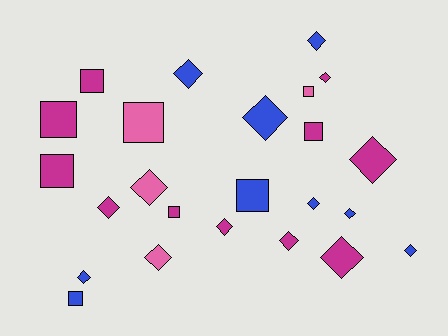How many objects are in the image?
There are 24 objects.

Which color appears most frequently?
Magenta, with 11 objects.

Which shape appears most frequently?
Diamond, with 15 objects.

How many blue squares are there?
There are 2 blue squares.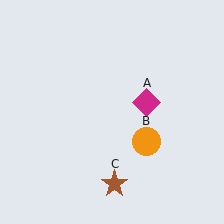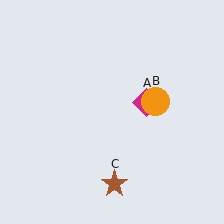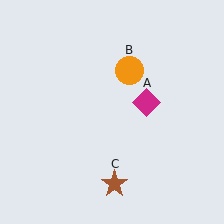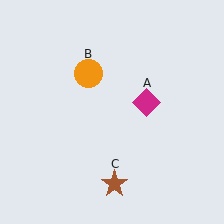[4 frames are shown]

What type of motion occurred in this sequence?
The orange circle (object B) rotated counterclockwise around the center of the scene.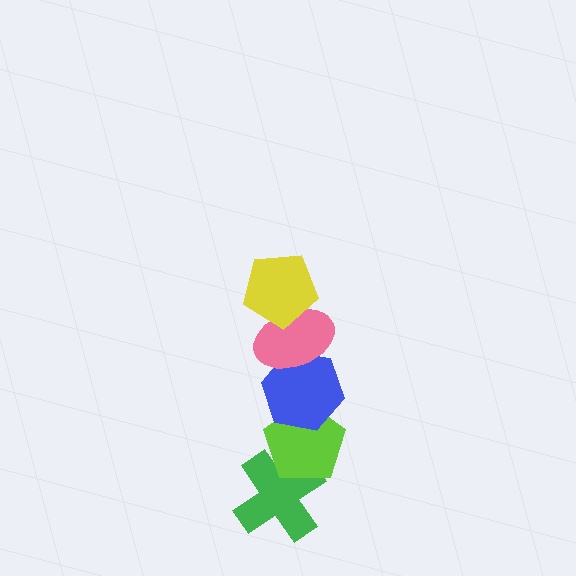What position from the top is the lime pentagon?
The lime pentagon is 4th from the top.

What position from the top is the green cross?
The green cross is 5th from the top.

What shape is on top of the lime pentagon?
The blue hexagon is on top of the lime pentagon.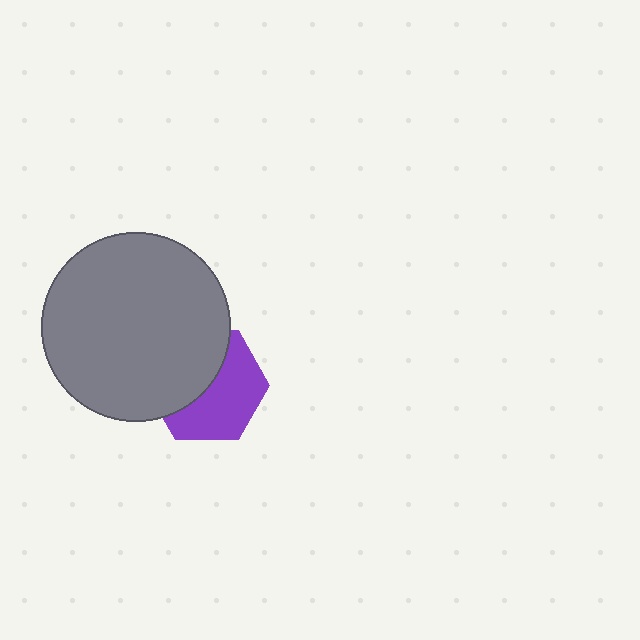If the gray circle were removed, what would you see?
You would see the complete purple hexagon.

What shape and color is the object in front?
The object in front is a gray circle.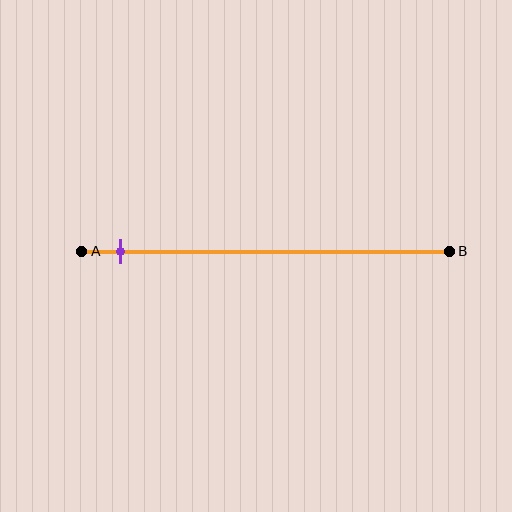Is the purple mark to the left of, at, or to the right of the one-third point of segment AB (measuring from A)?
The purple mark is to the left of the one-third point of segment AB.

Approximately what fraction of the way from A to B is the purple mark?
The purple mark is approximately 10% of the way from A to B.